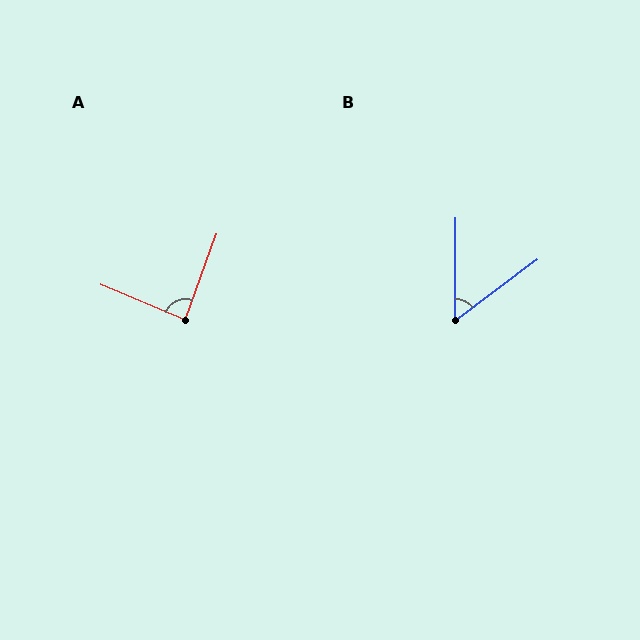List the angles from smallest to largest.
B (53°), A (88°).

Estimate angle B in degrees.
Approximately 53 degrees.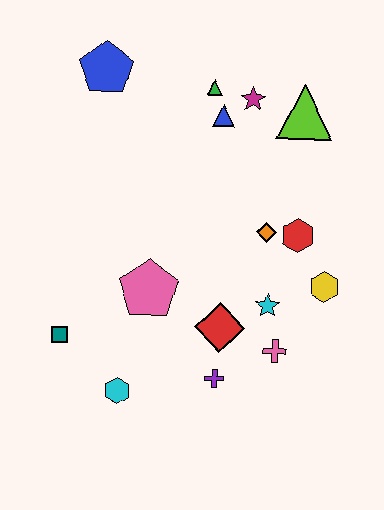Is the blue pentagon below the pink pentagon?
No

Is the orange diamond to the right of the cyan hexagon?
Yes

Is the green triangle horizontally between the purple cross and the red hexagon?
No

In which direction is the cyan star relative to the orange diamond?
The cyan star is below the orange diamond.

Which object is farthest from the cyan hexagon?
The lime triangle is farthest from the cyan hexagon.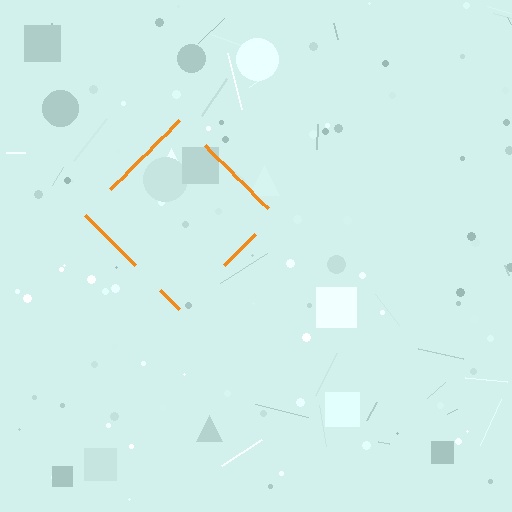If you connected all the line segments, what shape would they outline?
They would outline a diamond.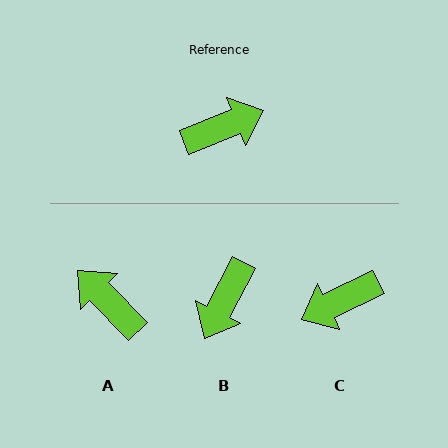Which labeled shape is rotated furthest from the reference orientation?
C, about 176 degrees away.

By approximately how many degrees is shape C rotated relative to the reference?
Approximately 176 degrees clockwise.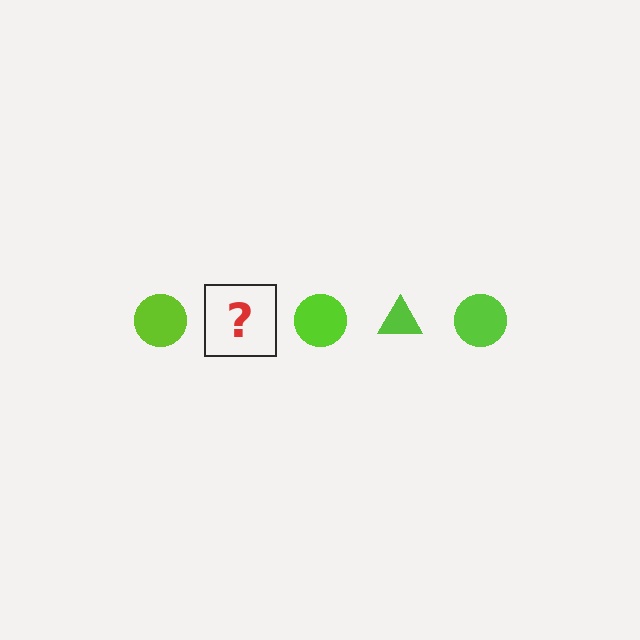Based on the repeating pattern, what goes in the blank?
The blank should be a lime triangle.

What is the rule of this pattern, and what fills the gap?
The rule is that the pattern cycles through circle, triangle shapes in lime. The gap should be filled with a lime triangle.